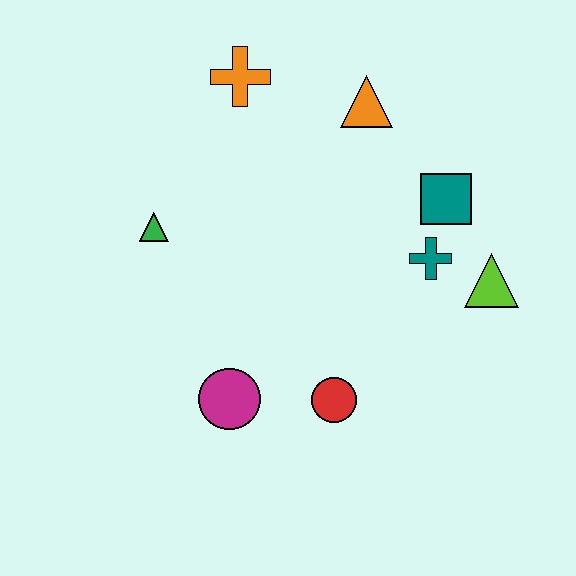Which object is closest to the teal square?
The teal cross is closest to the teal square.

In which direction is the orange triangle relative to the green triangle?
The orange triangle is to the right of the green triangle.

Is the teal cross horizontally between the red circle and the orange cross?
No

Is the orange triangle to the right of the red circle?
Yes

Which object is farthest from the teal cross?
The green triangle is farthest from the teal cross.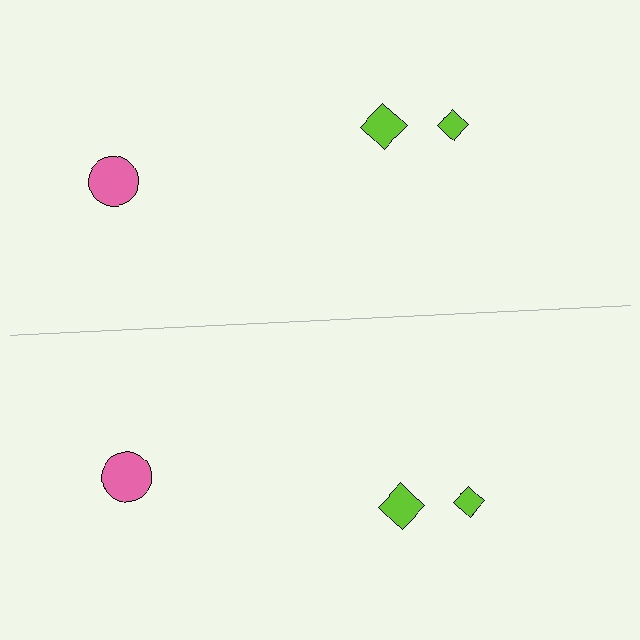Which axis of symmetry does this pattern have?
The pattern has a horizontal axis of symmetry running through the center of the image.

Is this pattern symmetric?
Yes, this pattern has bilateral (reflection) symmetry.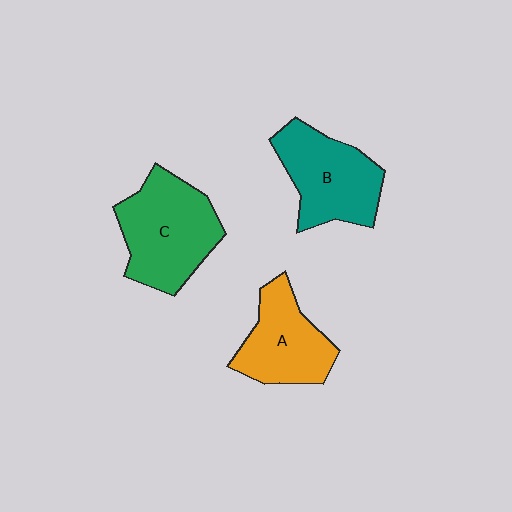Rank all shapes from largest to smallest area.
From largest to smallest: C (green), B (teal), A (orange).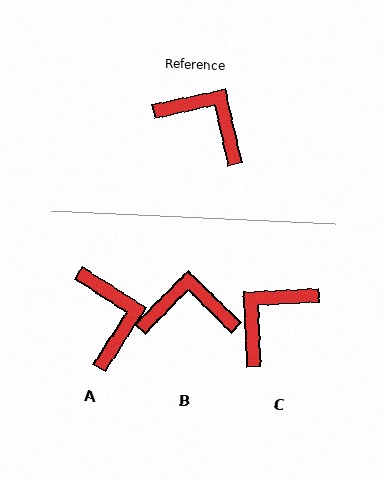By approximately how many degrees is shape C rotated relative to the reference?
Approximately 80 degrees counter-clockwise.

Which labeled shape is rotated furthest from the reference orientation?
C, about 80 degrees away.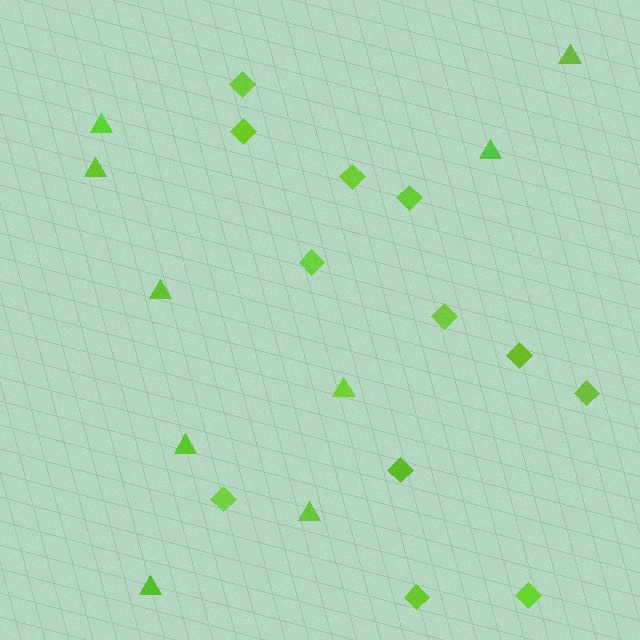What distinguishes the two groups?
There are 2 groups: one group of diamonds (12) and one group of triangles (9).